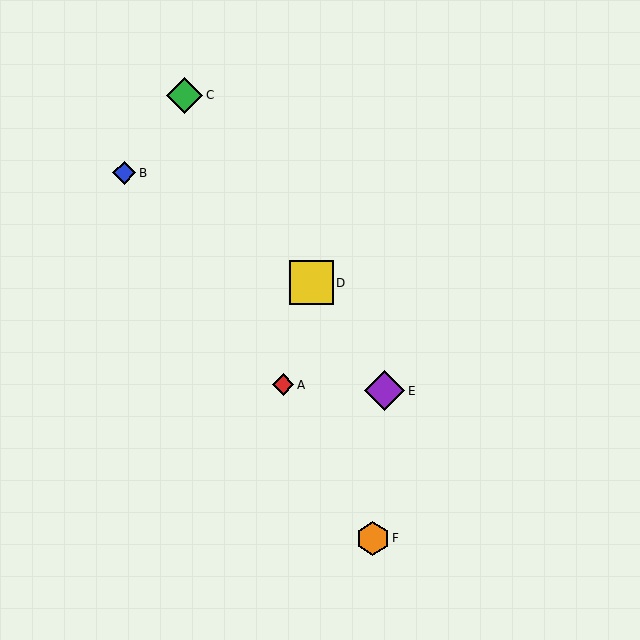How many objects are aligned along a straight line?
3 objects (C, D, E) are aligned along a straight line.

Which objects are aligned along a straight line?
Objects C, D, E are aligned along a straight line.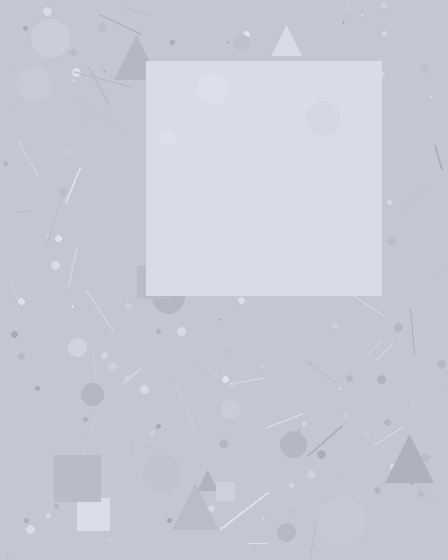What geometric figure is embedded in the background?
A square is embedded in the background.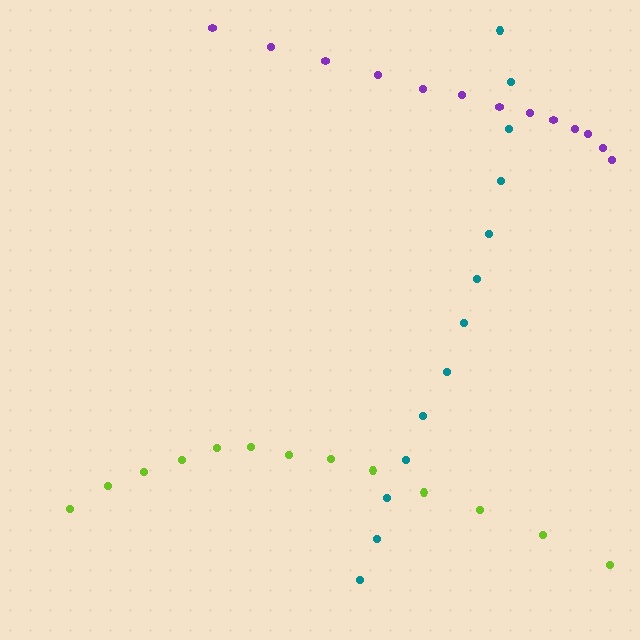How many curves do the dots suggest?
There are 3 distinct paths.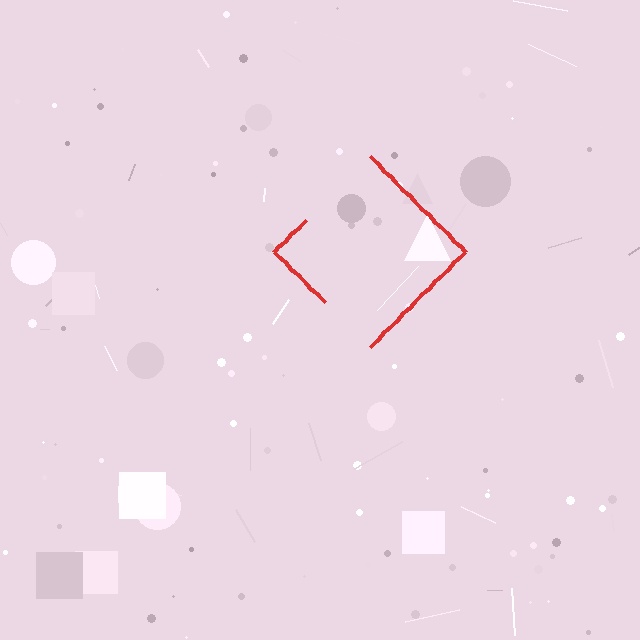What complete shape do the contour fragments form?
The contour fragments form a diamond.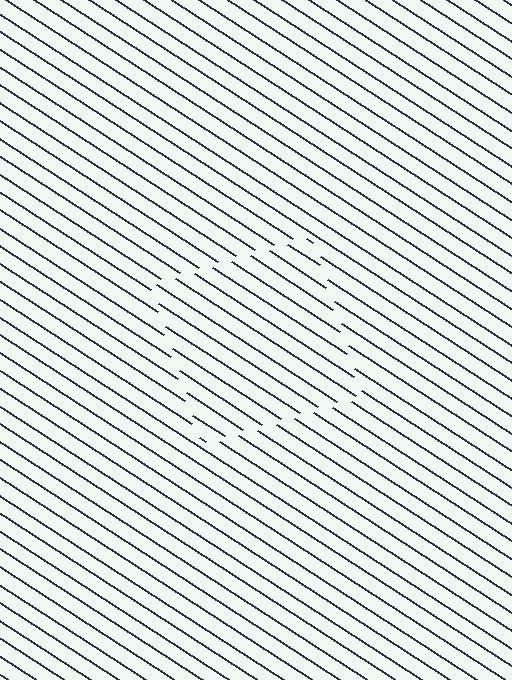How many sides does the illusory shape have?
4 sides — the line-ends trace a square.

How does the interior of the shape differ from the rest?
The interior of the shape contains the same grating, shifted by half a period — the contour is defined by the phase discontinuity where line-ends from the inner and outer gratings abut.